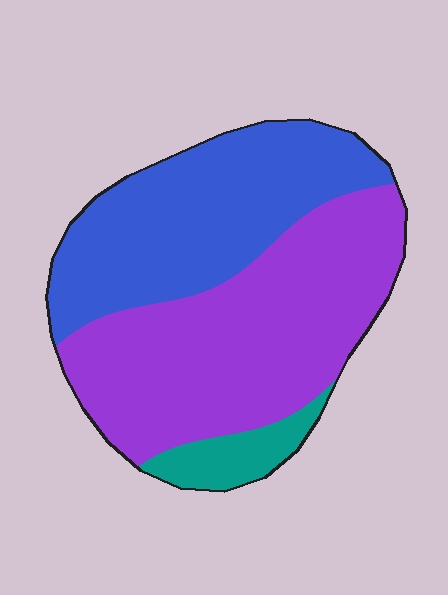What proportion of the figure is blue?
Blue covers 40% of the figure.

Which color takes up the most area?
Purple, at roughly 50%.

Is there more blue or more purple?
Purple.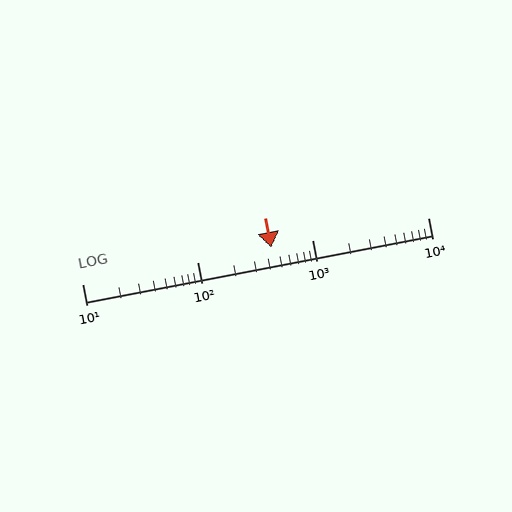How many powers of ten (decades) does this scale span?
The scale spans 3 decades, from 10 to 10000.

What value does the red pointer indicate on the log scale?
The pointer indicates approximately 440.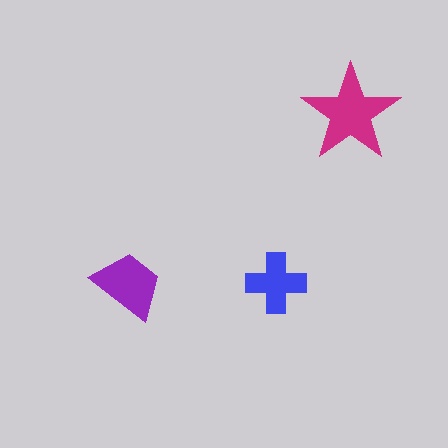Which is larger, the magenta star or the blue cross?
The magenta star.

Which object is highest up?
The magenta star is topmost.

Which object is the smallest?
The blue cross.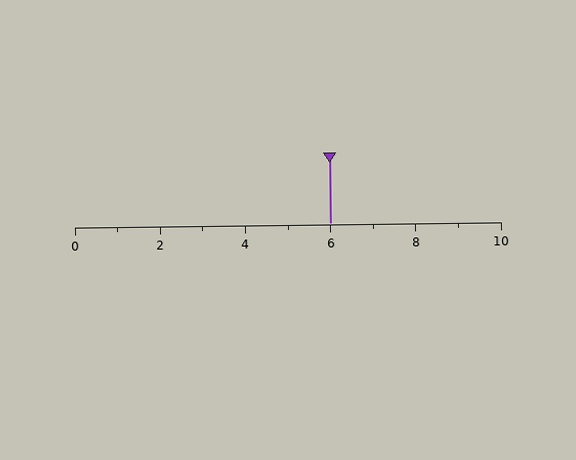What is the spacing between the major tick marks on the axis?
The major ticks are spaced 2 apart.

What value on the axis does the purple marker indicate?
The marker indicates approximately 6.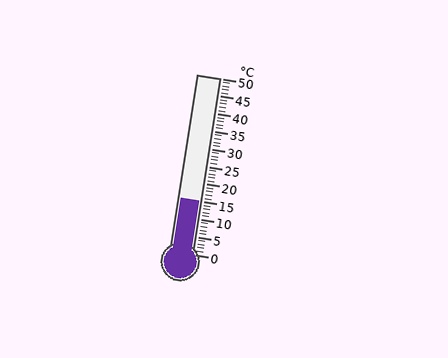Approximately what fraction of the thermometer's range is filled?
The thermometer is filled to approximately 30% of its range.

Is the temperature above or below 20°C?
The temperature is below 20°C.